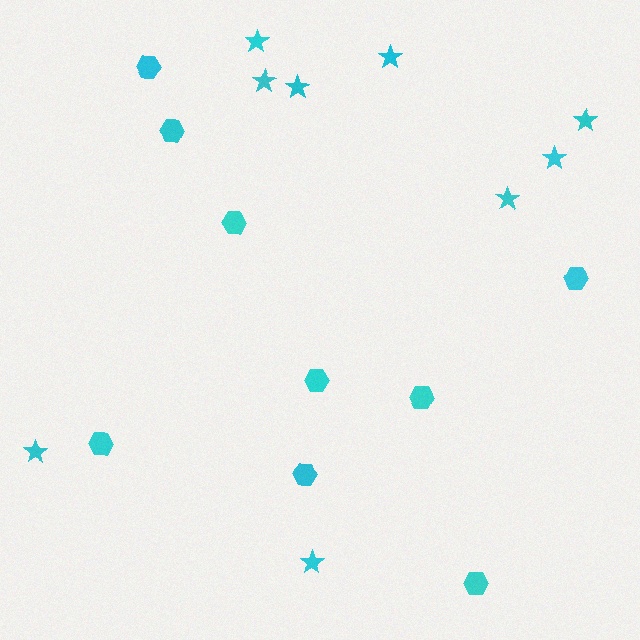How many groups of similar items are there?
There are 2 groups: one group of hexagons (9) and one group of stars (9).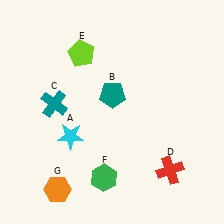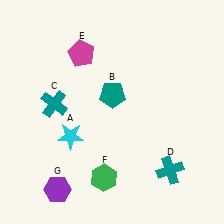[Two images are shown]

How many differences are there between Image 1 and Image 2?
There are 3 differences between the two images.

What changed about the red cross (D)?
In Image 1, D is red. In Image 2, it changed to teal.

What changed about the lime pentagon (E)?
In Image 1, E is lime. In Image 2, it changed to magenta.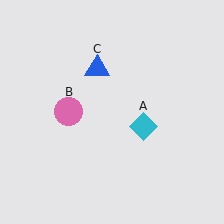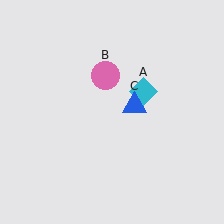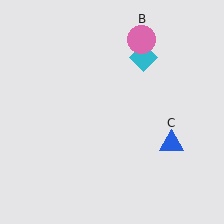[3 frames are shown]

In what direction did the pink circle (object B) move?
The pink circle (object B) moved up and to the right.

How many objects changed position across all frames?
3 objects changed position: cyan diamond (object A), pink circle (object B), blue triangle (object C).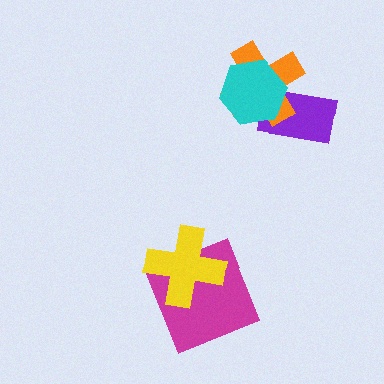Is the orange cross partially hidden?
Yes, it is partially covered by another shape.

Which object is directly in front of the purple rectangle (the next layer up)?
The orange cross is directly in front of the purple rectangle.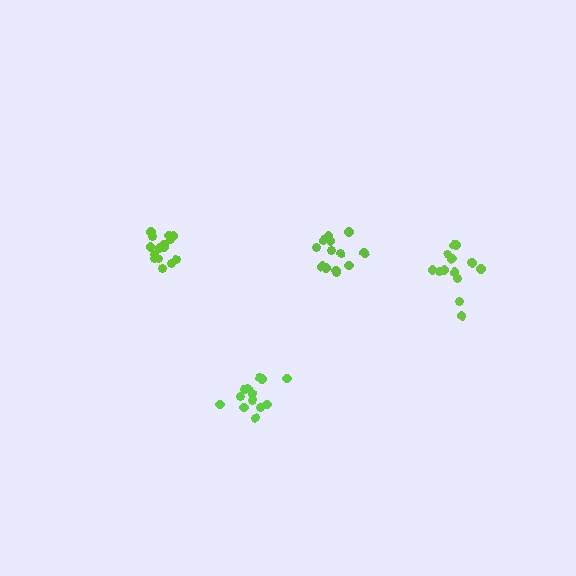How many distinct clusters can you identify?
There are 4 distinct clusters.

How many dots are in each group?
Group 1: 13 dots, Group 2: 13 dots, Group 3: 14 dots, Group 4: 15 dots (55 total).